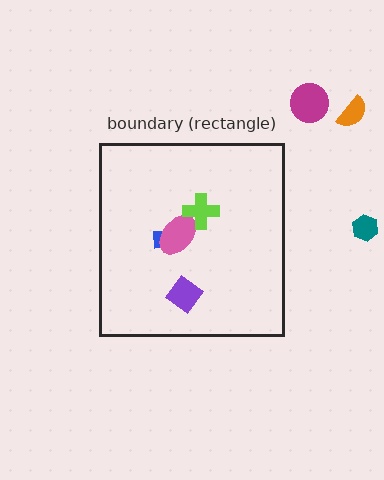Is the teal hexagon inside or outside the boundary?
Outside.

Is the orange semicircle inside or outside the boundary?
Outside.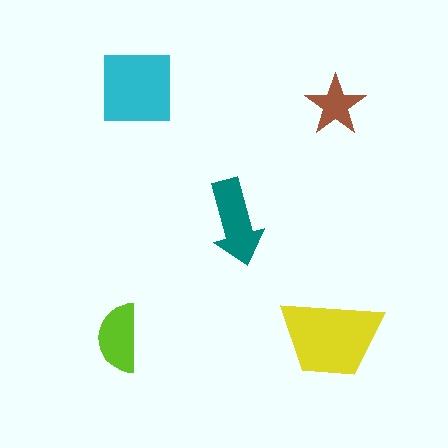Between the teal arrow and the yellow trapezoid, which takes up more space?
The yellow trapezoid.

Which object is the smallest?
The brown star.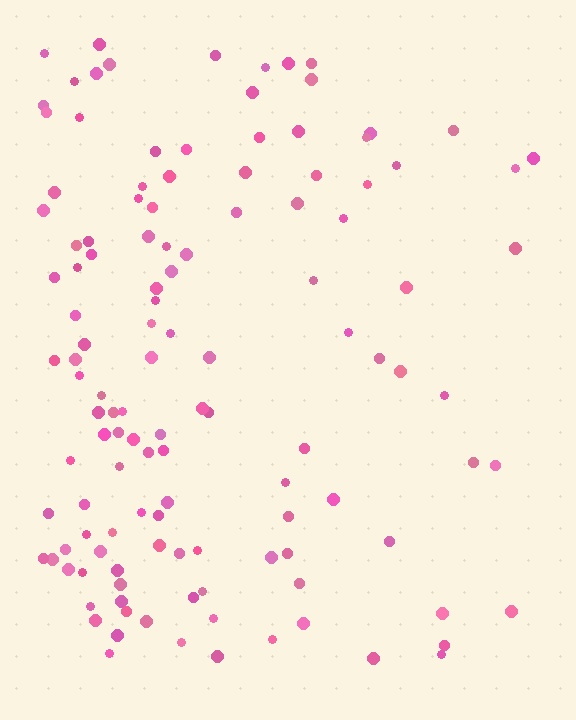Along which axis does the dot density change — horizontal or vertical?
Horizontal.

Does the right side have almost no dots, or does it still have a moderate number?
Still a moderate number, just noticeably fewer than the left.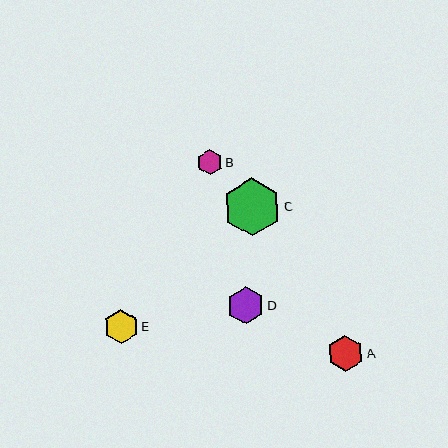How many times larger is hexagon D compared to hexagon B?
Hexagon D is approximately 1.4 times the size of hexagon B.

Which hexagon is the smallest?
Hexagon B is the smallest with a size of approximately 25 pixels.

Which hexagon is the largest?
Hexagon C is the largest with a size of approximately 58 pixels.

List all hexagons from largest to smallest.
From largest to smallest: C, D, A, E, B.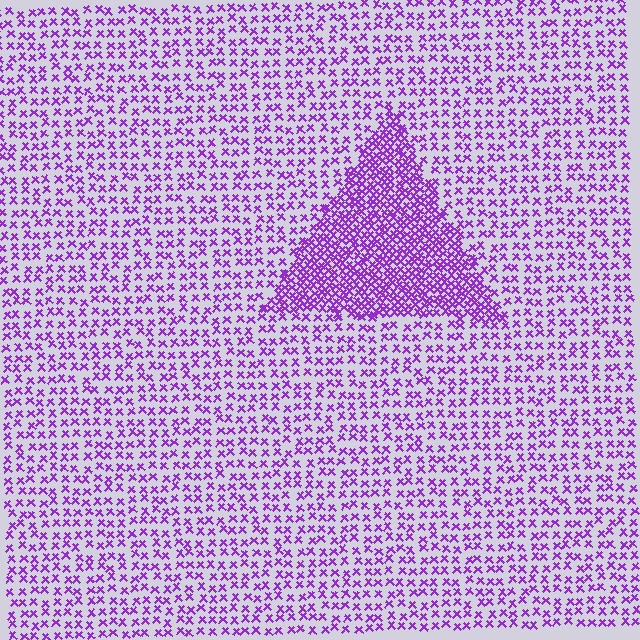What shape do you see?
I see a triangle.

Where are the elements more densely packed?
The elements are more densely packed inside the triangle boundary.